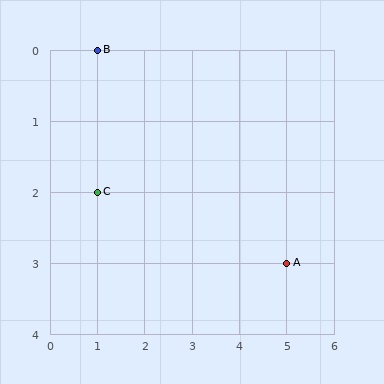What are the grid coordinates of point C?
Point C is at grid coordinates (1, 2).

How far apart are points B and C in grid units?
Points B and C are 2 rows apart.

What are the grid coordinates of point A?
Point A is at grid coordinates (5, 3).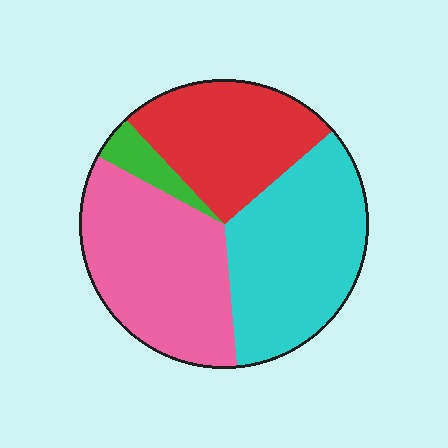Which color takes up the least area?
Green, at roughly 5%.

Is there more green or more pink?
Pink.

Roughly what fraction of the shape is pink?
Pink covers roughly 35% of the shape.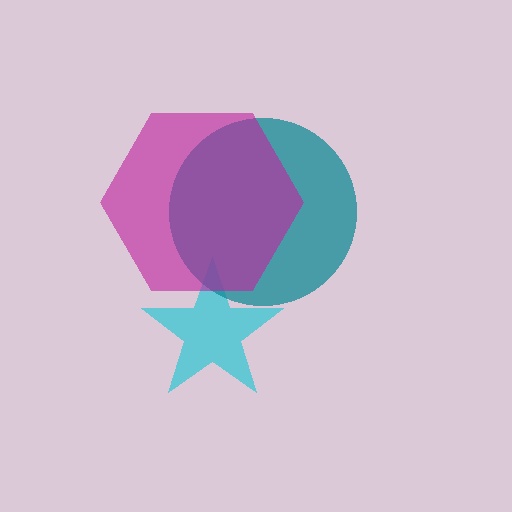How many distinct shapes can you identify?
There are 3 distinct shapes: a cyan star, a teal circle, a magenta hexagon.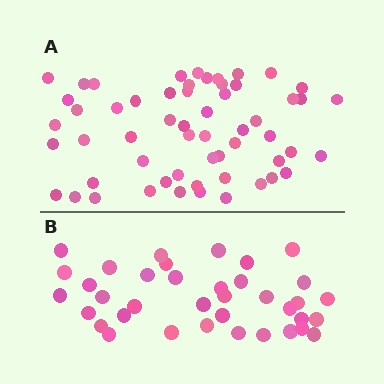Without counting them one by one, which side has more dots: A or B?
Region A (the top region) has more dots.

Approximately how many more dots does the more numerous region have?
Region A has approximately 20 more dots than region B.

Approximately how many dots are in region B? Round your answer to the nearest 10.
About 40 dots. (The exact count is 37, which rounds to 40.)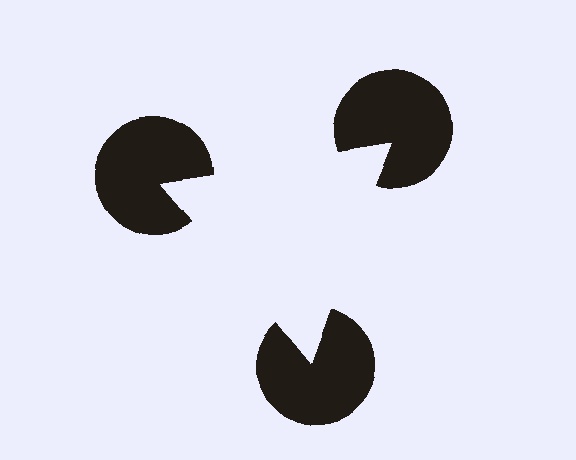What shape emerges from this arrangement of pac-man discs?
An illusory triangle — its edges are inferred from the aligned wedge cuts in the pac-man discs, not physically drawn.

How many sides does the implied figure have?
3 sides.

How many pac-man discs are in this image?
There are 3 — one at each vertex of the illusory triangle.